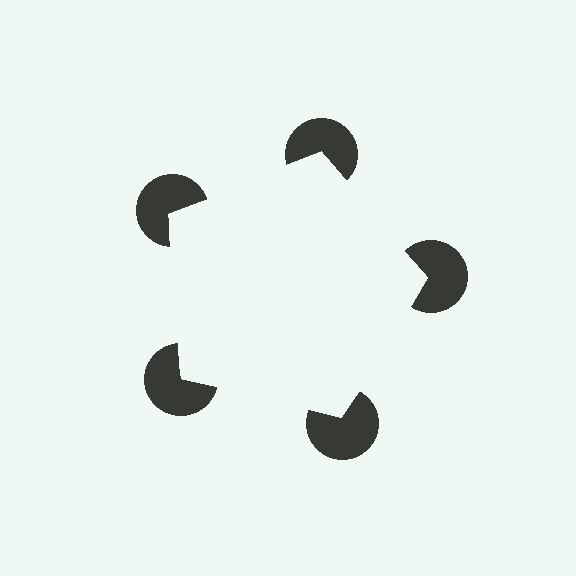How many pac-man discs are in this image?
There are 5 — one at each vertex of the illusory pentagon.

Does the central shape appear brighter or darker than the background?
It typically appears slightly brighter than the background, even though no actual brightness change is drawn.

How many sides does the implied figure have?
5 sides.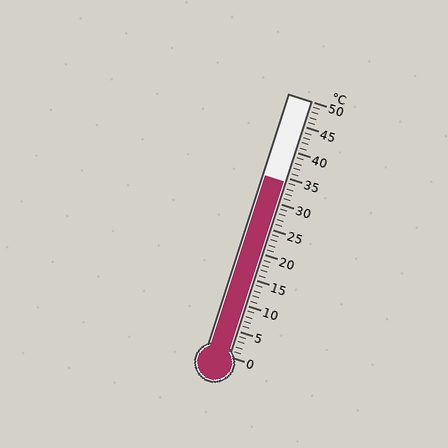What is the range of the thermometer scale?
The thermometer scale ranges from 0°C to 50°C.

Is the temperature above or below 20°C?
The temperature is above 20°C.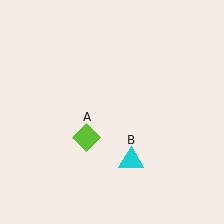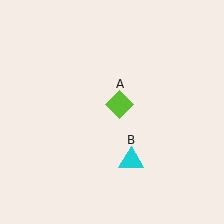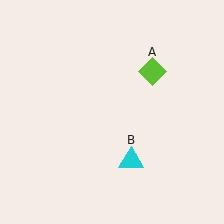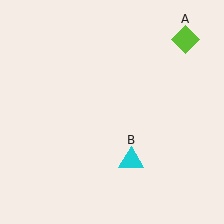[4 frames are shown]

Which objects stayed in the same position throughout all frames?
Cyan triangle (object B) remained stationary.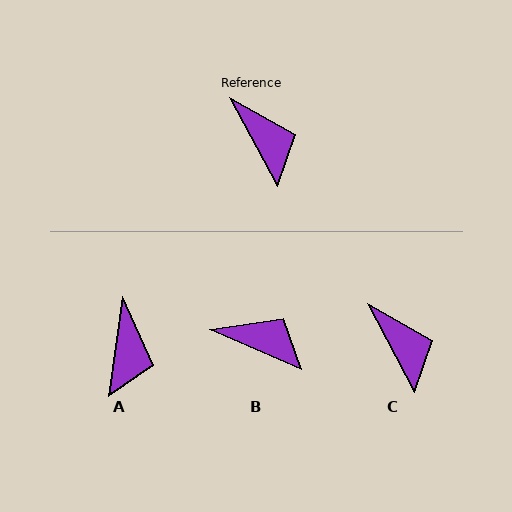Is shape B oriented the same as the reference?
No, it is off by about 38 degrees.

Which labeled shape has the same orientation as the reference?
C.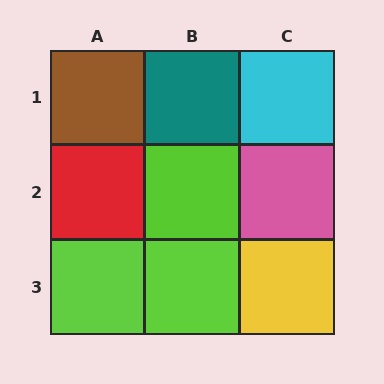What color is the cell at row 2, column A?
Red.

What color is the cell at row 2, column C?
Pink.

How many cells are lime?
3 cells are lime.